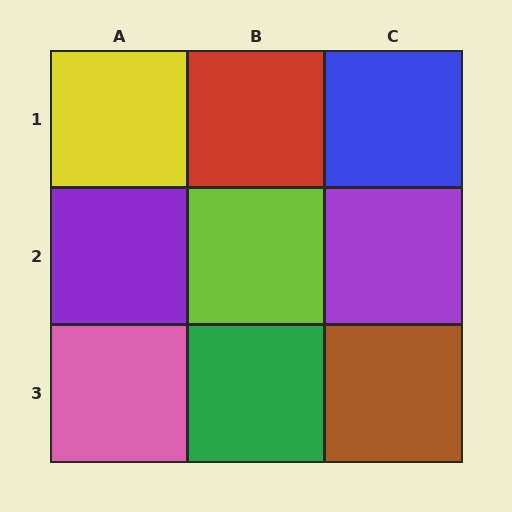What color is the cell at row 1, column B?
Red.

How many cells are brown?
1 cell is brown.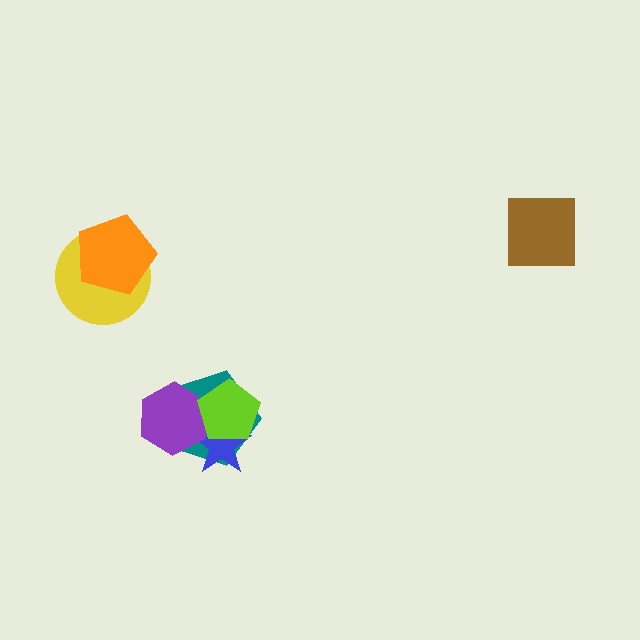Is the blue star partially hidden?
Yes, it is partially covered by another shape.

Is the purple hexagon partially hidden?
Yes, it is partially covered by another shape.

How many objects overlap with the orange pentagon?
1 object overlaps with the orange pentagon.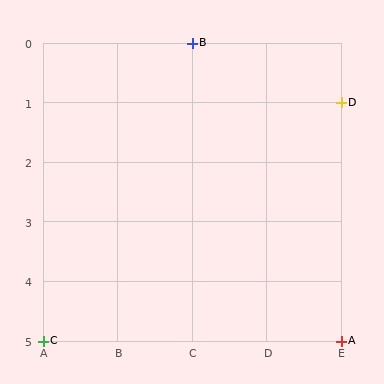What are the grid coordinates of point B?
Point B is at grid coordinates (C, 0).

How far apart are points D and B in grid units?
Points D and B are 2 columns and 1 row apart (about 2.2 grid units diagonally).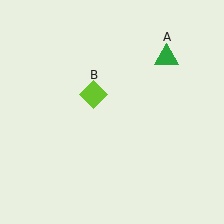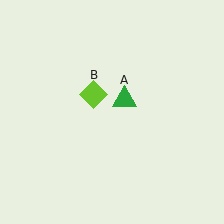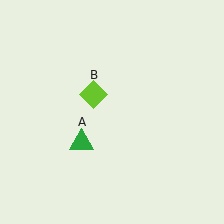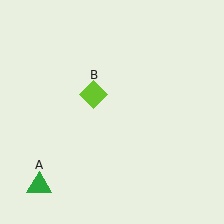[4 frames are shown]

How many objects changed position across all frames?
1 object changed position: green triangle (object A).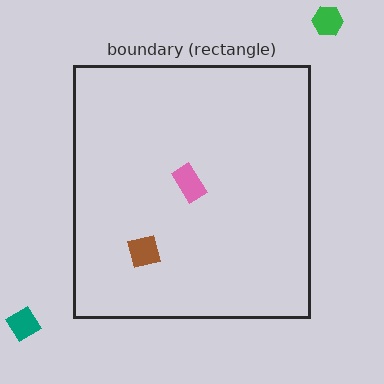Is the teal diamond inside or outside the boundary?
Outside.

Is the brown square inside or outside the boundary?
Inside.